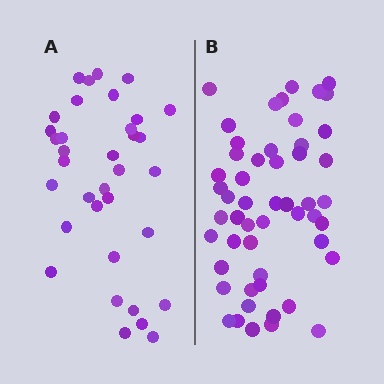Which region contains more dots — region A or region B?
Region B (the right region) has more dots.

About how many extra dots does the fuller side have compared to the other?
Region B has approximately 15 more dots than region A.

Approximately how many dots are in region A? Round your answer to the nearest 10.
About 40 dots. (The exact count is 35, which rounds to 40.)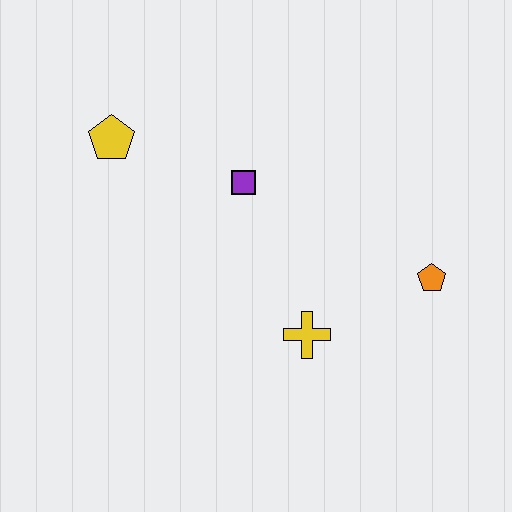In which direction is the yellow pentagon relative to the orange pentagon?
The yellow pentagon is to the left of the orange pentagon.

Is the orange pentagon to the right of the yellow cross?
Yes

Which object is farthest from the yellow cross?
The yellow pentagon is farthest from the yellow cross.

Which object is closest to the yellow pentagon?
The purple square is closest to the yellow pentagon.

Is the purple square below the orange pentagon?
No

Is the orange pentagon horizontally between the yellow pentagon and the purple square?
No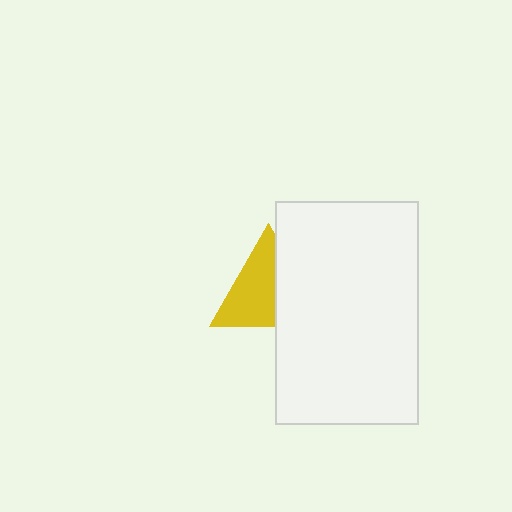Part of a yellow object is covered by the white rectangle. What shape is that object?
It is a triangle.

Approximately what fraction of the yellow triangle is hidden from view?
Roughly 39% of the yellow triangle is hidden behind the white rectangle.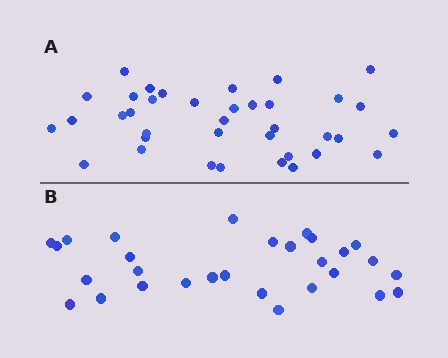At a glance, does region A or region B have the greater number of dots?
Region A (the top region) has more dots.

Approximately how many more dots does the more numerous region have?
Region A has roughly 8 or so more dots than region B.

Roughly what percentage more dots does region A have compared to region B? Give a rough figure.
About 30% more.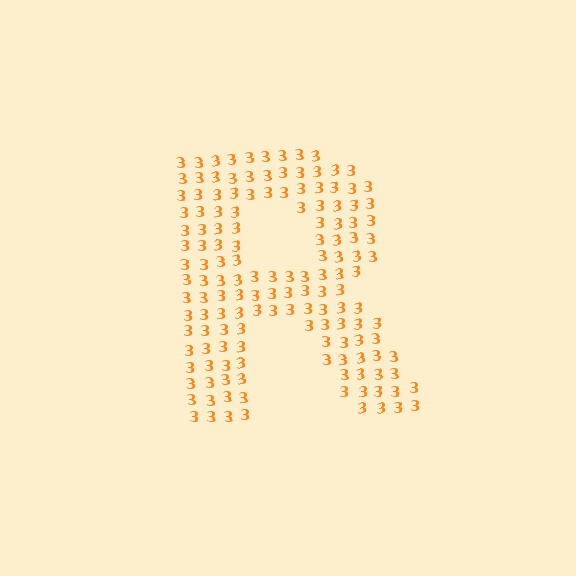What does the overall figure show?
The overall figure shows the letter R.